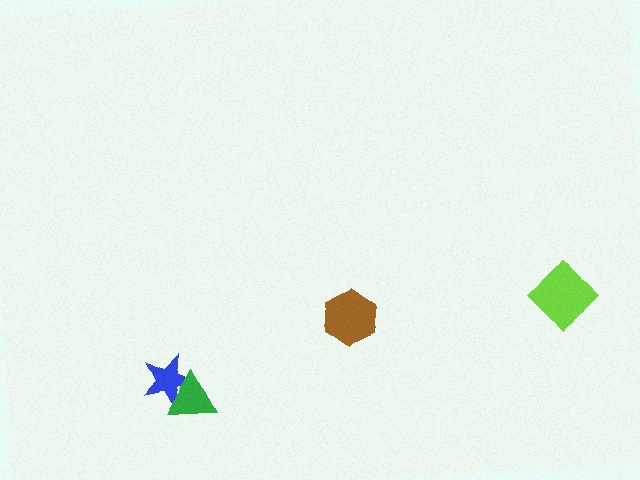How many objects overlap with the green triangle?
1 object overlaps with the green triangle.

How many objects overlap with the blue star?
1 object overlaps with the blue star.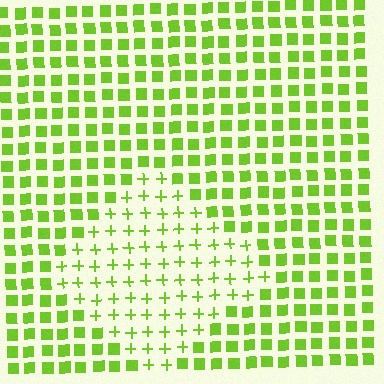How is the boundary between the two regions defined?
The boundary is defined by a change in element shape: plus signs inside vs. squares outside. All elements share the same color and spacing.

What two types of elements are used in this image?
The image uses plus signs inside the diamond region and squares outside it.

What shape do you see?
I see a diamond.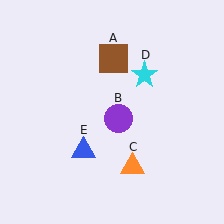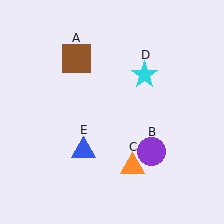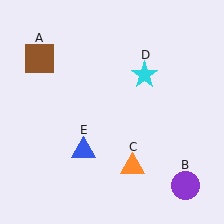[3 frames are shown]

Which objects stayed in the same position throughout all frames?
Orange triangle (object C) and cyan star (object D) and blue triangle (object E) remained stationary.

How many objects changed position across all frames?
2 objects changed position: brown square (object A), purple circle (object B).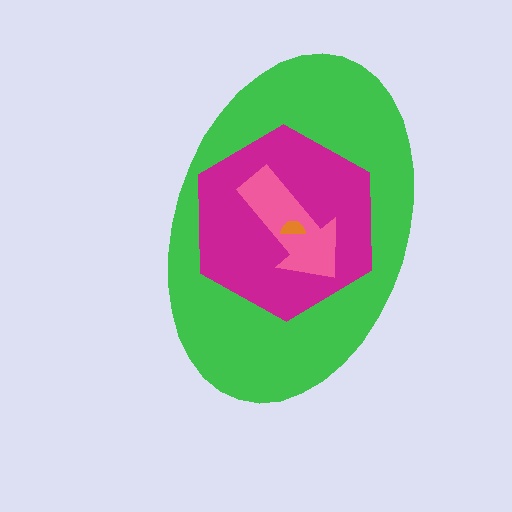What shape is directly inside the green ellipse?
The magenta hexagon.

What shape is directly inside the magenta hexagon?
The pink arrow.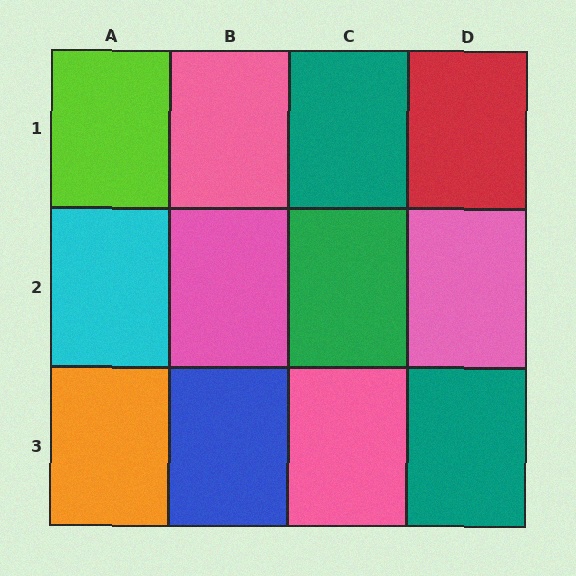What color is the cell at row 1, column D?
Red.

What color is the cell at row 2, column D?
Pink.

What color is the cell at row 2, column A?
Cyan.